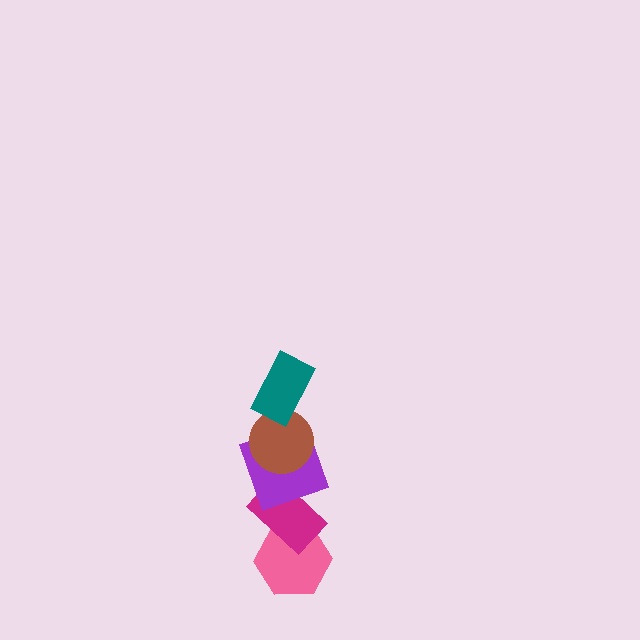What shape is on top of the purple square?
The brown circle is on top of the purple square.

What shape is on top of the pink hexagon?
The magenta rectangle is on top of the pink hexagon.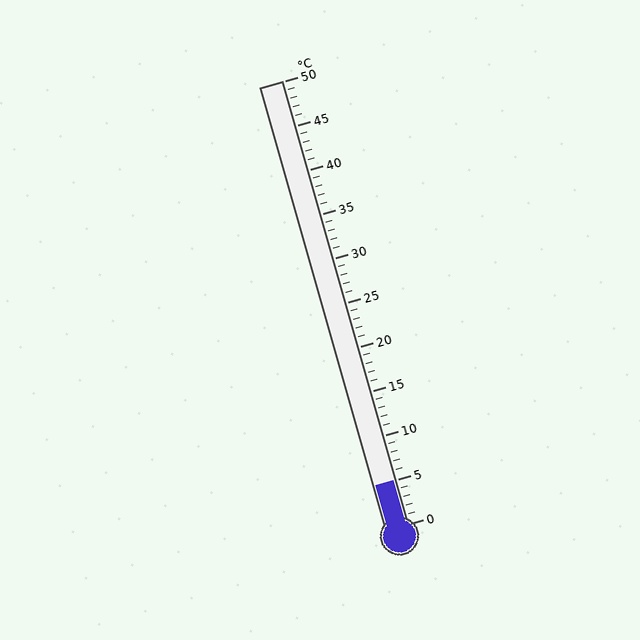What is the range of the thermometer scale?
The thermometer scale ranges from 0°C to 50°C.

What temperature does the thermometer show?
The thermometer shows approximately 5°C.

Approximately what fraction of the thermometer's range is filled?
The thermometer is filled to approximately 10% of its range.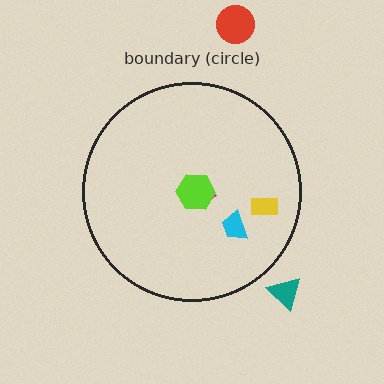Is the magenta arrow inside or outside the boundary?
Inside.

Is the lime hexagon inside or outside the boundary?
Inside.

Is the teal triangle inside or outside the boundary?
Outside.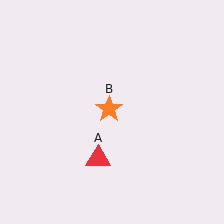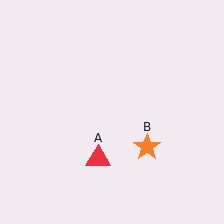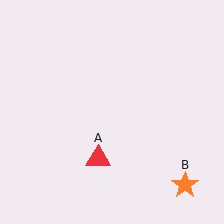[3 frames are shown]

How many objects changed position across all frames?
1 object changed position: orange star (object B).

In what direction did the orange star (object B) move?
The orange star (object B) moved down and to the right.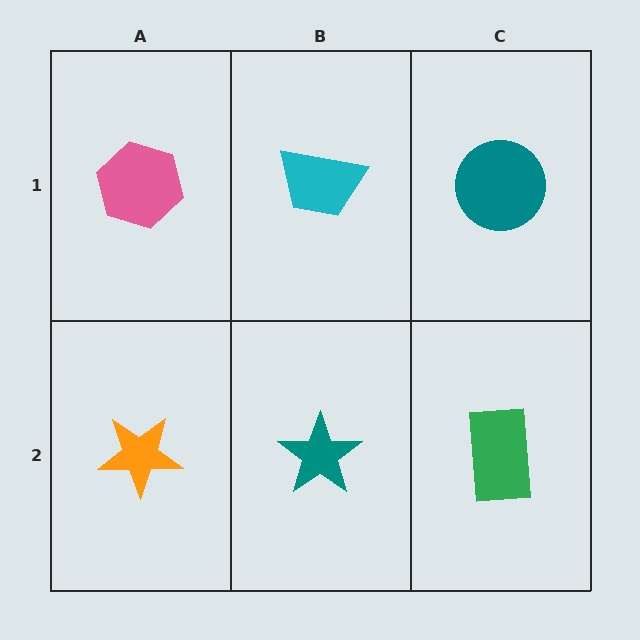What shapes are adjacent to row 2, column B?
A cyan trapezoid (row 1, column B), an orange star (row 2, column A), a green rectangle (row 2, column C).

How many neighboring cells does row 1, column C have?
2.